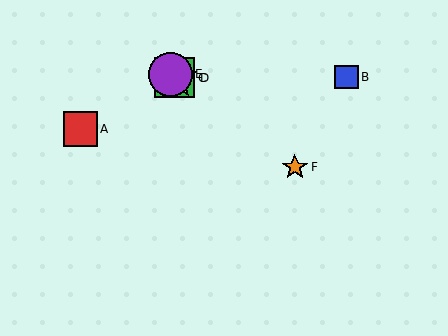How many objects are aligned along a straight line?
4 objects (C, D, E, F) are aligned along a straight line.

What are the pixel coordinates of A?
Object A is at (80, 129).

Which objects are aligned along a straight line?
Objects C, D, E, F are aligned along a straight line.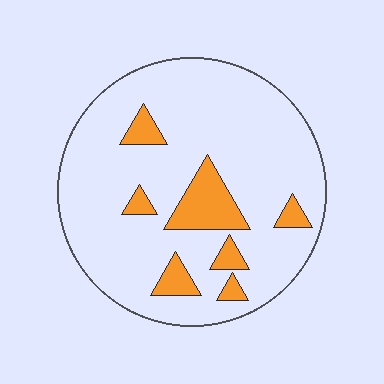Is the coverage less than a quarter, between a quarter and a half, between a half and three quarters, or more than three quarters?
Less than a quarter.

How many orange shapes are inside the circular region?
7.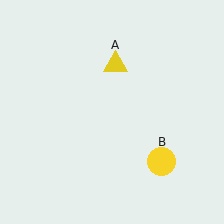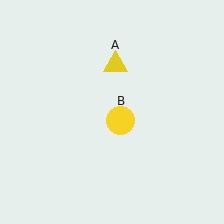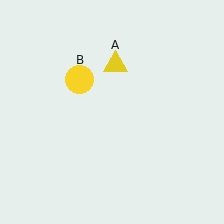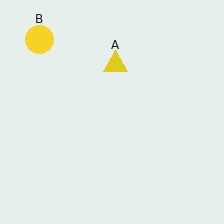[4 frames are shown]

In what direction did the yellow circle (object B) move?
The yellow circle (object B) moved up and to the left.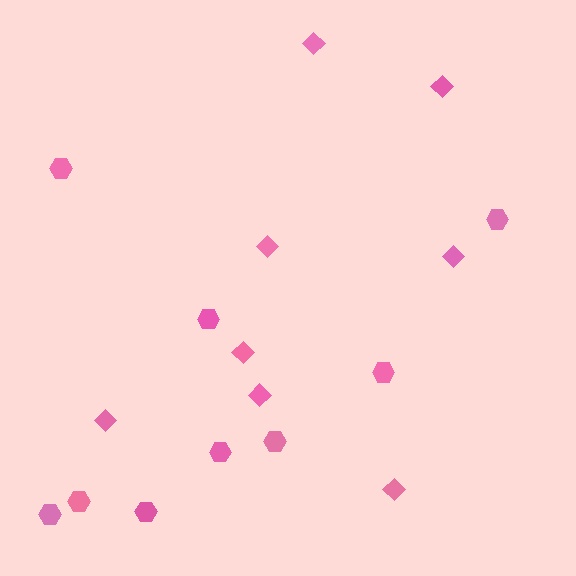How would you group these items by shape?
There are 2 groups: one group of hexagons (9) and one group of diamonds (8).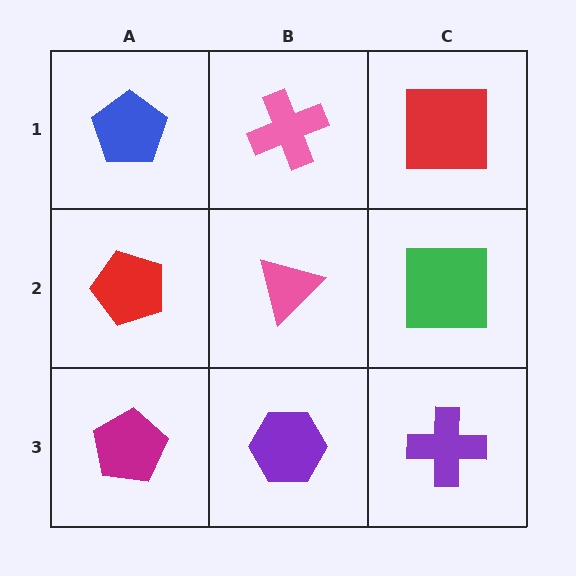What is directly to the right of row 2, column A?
A pink triangle.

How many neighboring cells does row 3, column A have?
2.